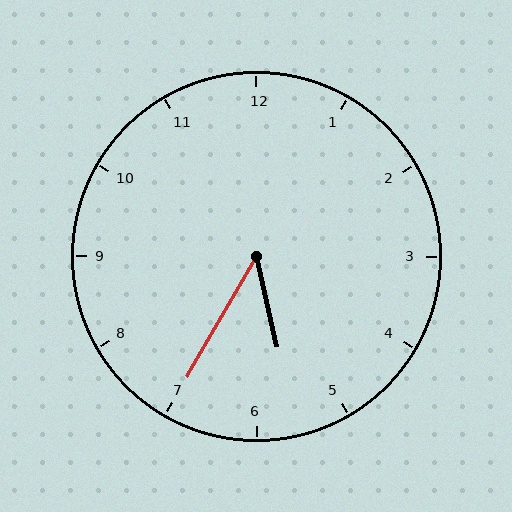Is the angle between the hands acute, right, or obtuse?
It is acute.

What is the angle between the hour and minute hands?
Approximately 42 degrees.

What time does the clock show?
5:35.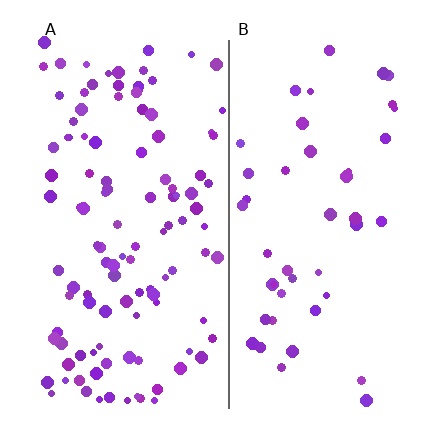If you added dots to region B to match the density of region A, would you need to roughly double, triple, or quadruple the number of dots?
Approximately triple.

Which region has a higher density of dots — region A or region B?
A (the left).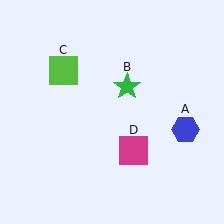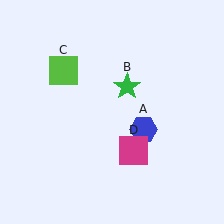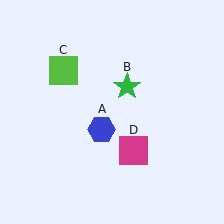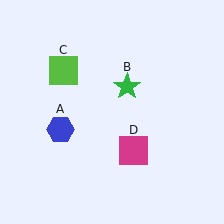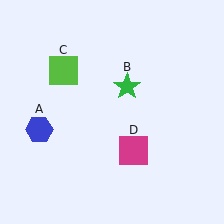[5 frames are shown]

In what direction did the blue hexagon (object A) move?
The blue hexagon (object A) moved left.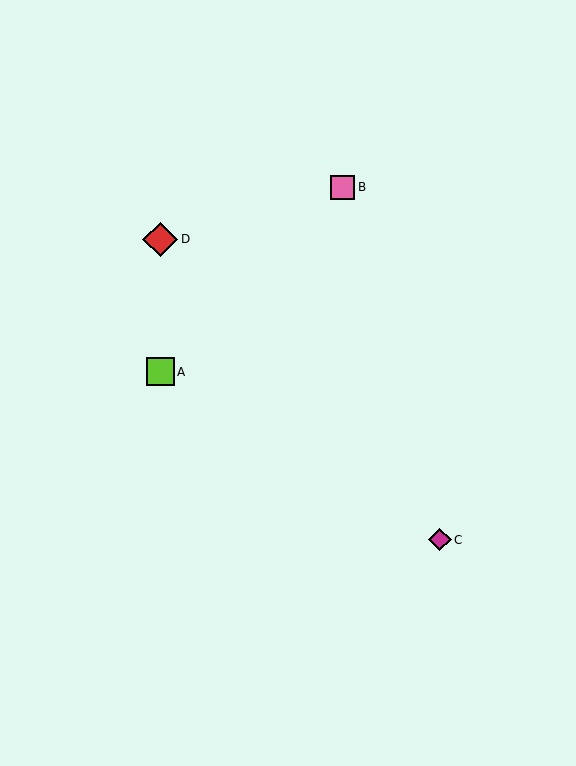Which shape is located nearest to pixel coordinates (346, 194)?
The pink square (labeled B) at (343, 187) is nearest to that location.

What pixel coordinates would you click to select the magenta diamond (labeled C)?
Click at (440, 540) to select the magenta diamond C.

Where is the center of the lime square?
The center of the lime square is at (160, 372).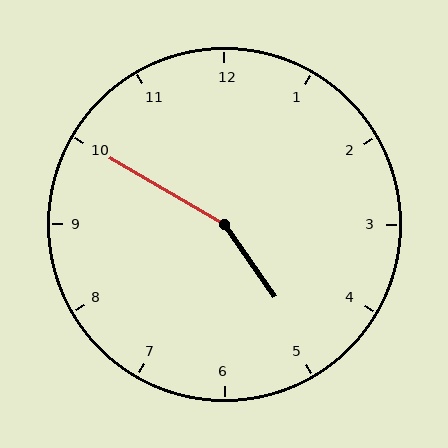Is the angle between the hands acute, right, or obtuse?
It is obtuse.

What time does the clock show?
4:50.